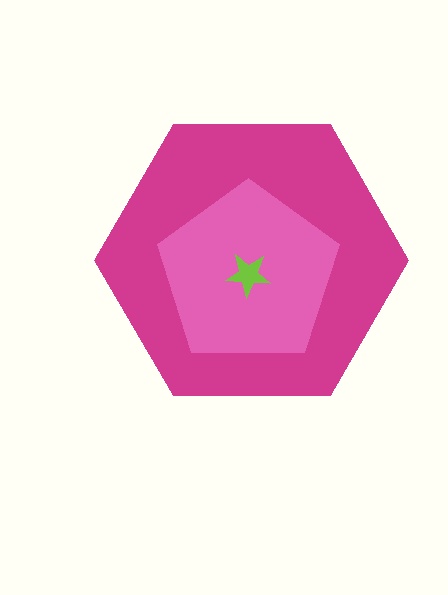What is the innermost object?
The lime star.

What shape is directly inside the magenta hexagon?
The pink pentagon.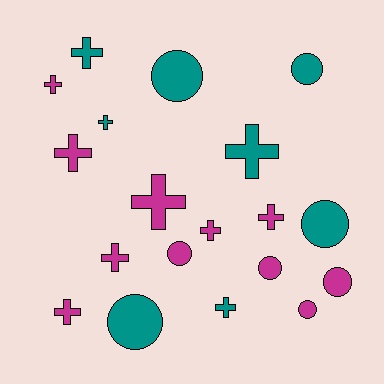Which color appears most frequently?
Magenta, with 11 objects.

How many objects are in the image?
There are 19 objects.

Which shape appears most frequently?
Cross, with 11 objects.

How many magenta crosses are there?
There are 7 magenta crosses.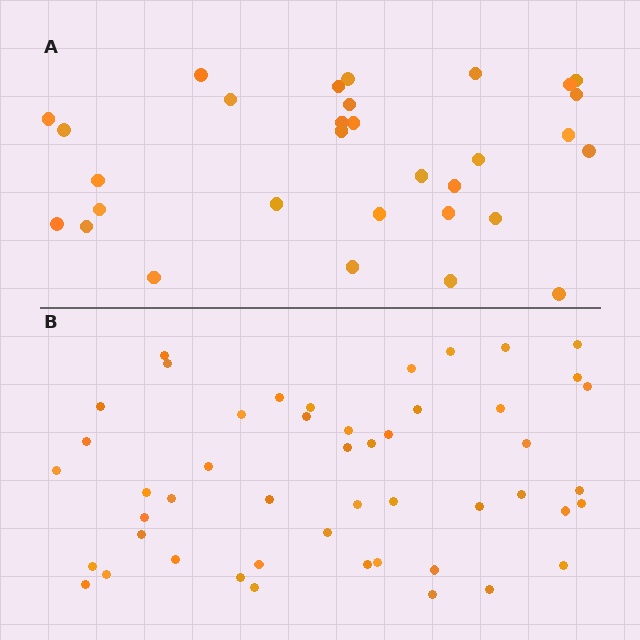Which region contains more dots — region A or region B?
Region B (the bottom region) has more dots.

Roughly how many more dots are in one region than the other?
Region B has approximately 20 more dots than region A.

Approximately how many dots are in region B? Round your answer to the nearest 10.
About 50 dots. (The exact count is 49, which rounds to 50.)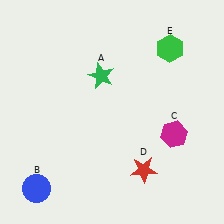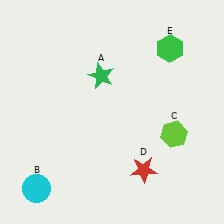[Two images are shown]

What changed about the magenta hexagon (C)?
In Image 1, C is magenta. In Image 2, it changed to lime.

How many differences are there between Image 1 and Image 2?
There are 2 differences between the two images.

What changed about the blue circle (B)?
In Image 1, B is blue. In Image 2, it changed to cyan.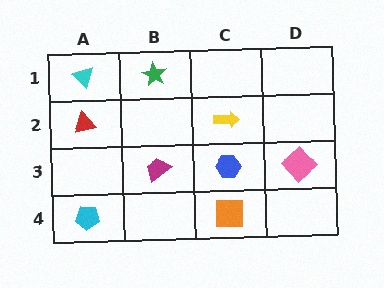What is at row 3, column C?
A blue hexagon.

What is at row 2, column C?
A yellow arrow.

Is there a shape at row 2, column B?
No, that cell is empty.